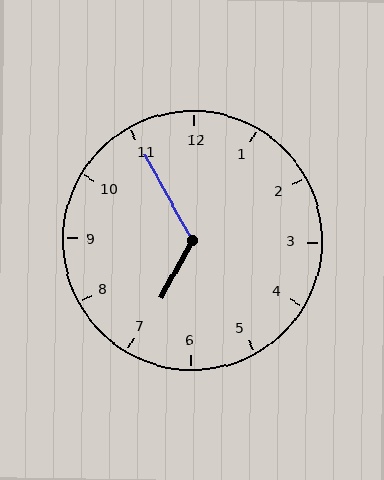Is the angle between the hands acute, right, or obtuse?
It is obtuse.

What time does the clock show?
6:55.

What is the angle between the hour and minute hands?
Approximately 122 degrees.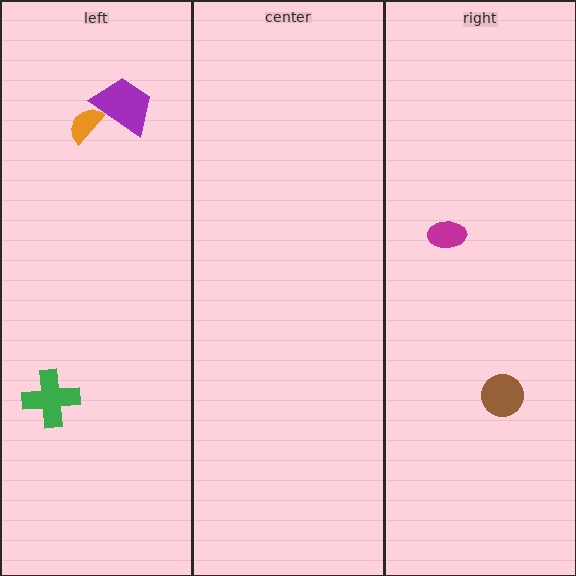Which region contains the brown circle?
The right region.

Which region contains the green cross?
The left region.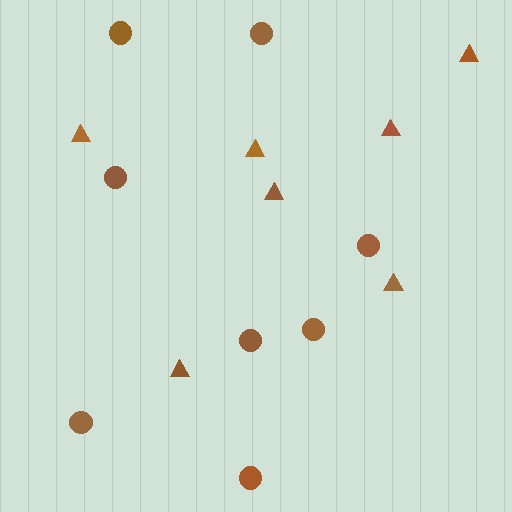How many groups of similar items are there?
There are 2 groups: one group of circles (8) and one group of triangles (7).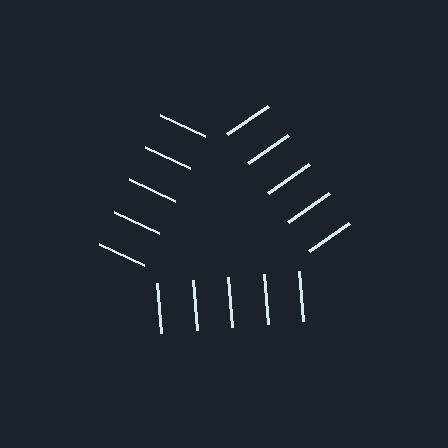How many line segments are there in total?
15 — 5 along each of the 3 edges.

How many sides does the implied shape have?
3 sides — the line-ends trace a triangle.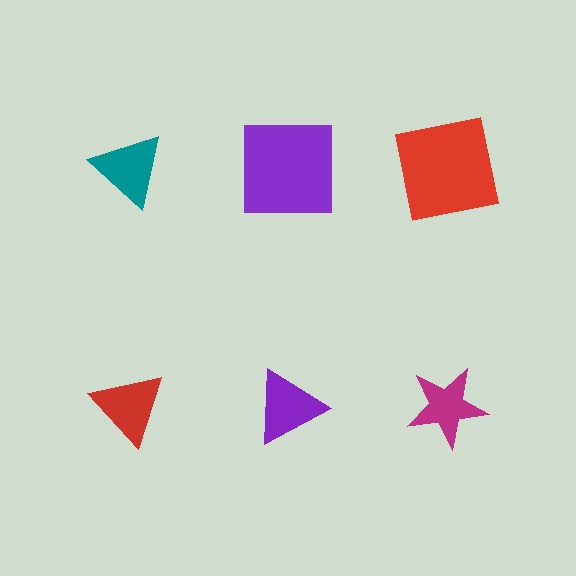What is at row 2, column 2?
A purple triangle.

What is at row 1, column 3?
A red square.